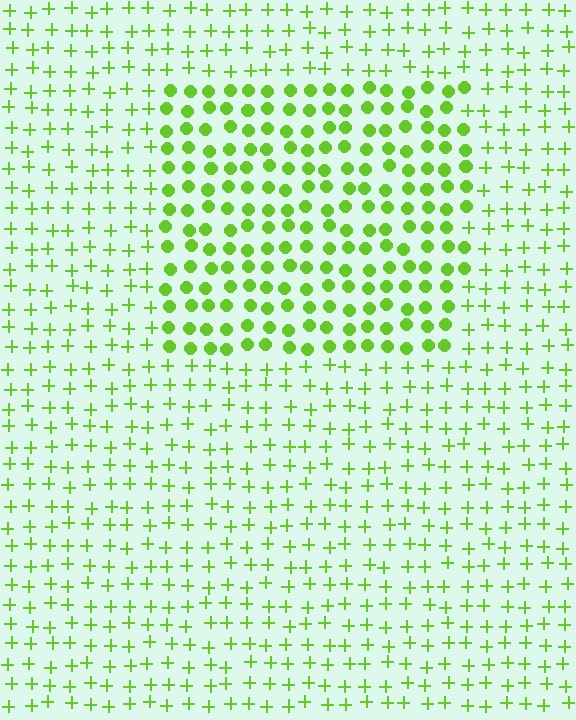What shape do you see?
I see a rectangle.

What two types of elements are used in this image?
The image uses circles inside the rectangle region and plus signs outside it.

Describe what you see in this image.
The image is filled with small lime elements arranged in a uniform grid. A rectangle-shaped region contains circles, while the surrounding area contains plus signs. The boundary is defined purely by the change in element shape.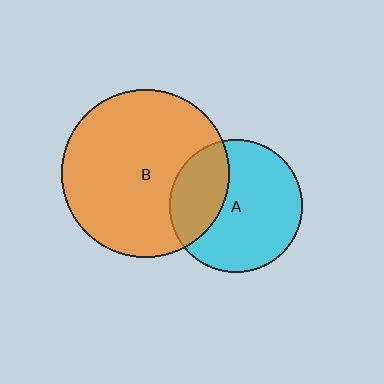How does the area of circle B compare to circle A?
Approximately 1.6 times.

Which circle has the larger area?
Circle B (orange).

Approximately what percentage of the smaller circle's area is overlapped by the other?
Approximately 30%.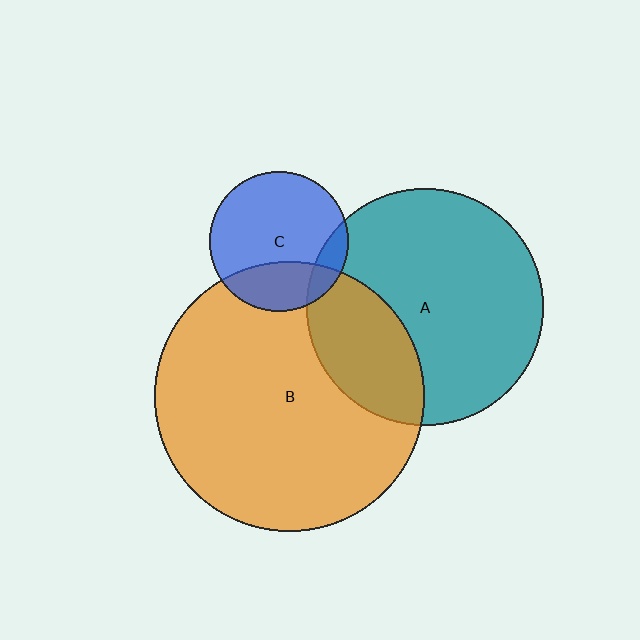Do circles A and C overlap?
Yes.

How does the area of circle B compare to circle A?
Approximately 1.3 times.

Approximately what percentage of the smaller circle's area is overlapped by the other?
Approximately 10%.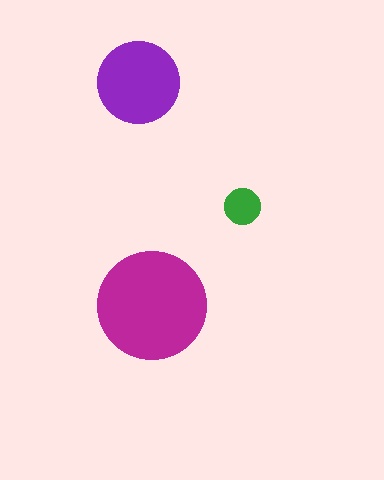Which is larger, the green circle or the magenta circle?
The magenta one.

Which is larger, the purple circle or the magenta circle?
The magenta one.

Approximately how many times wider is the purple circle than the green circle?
About 2.5 times wider.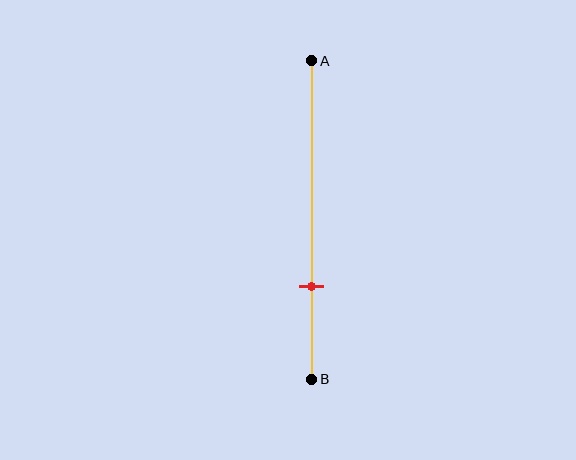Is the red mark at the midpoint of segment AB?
No, the mark is at about 70% from A, not at the 50% midpoint.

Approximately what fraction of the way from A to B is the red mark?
The red mark is approximately 70% of the way from A to B.